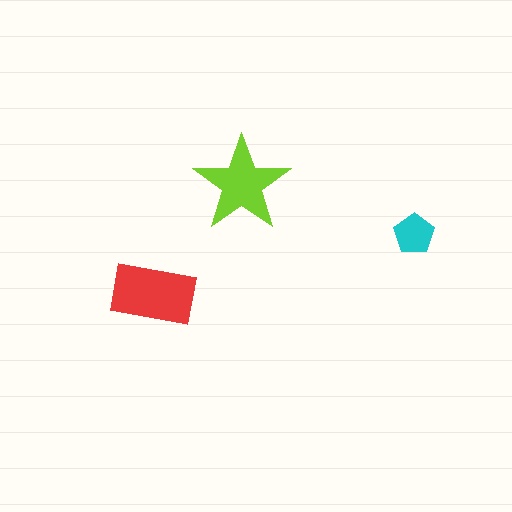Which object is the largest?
The red rectangle.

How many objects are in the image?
There are 3 objects in the image.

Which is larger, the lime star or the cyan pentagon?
The lime star.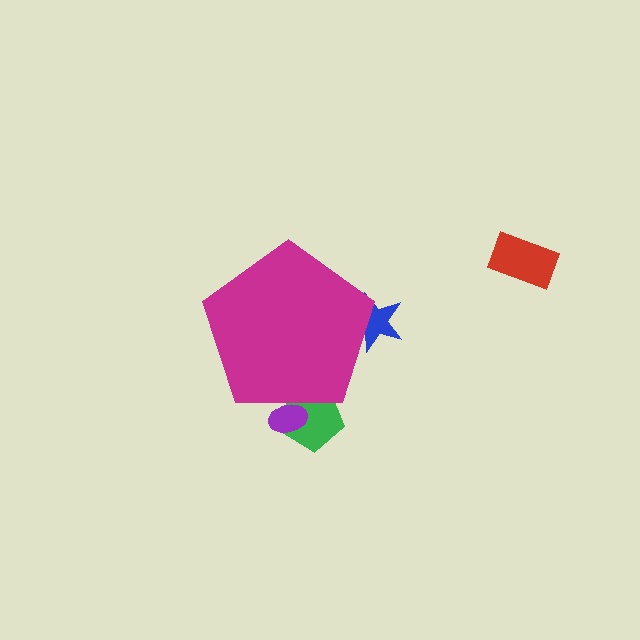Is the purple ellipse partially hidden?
Yes, the purple ellipse is partially hidden behind the magenta pentagon.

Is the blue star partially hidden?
Yes, the blue star is partially hidden behind the magenta pentagon.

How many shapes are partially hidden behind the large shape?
3 shapes are partially hidden.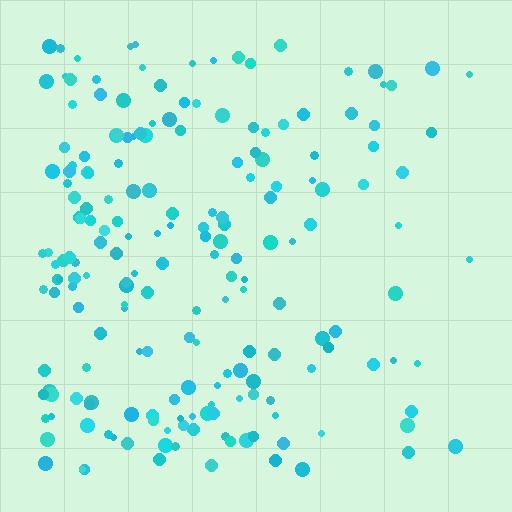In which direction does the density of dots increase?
From right to left, with the left side densest.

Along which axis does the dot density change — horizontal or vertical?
Horizontal.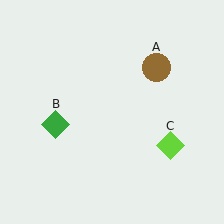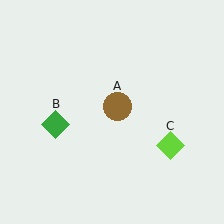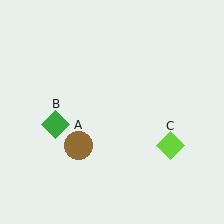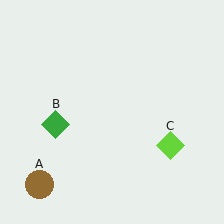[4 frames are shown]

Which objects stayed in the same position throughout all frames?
Green diamond (object B) and lime diamond (object C) remained stationary.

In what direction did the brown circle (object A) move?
The brown circle (object A) moved down and to the left.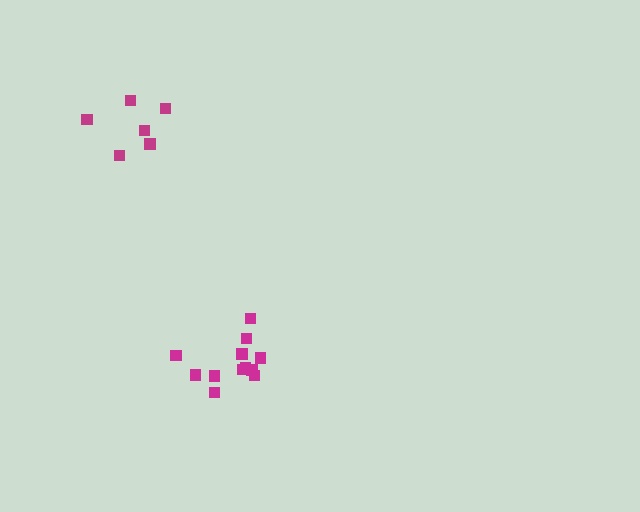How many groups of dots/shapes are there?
There are 2 groups.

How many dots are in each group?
Group 1: 12 dots, Group 2: 6 dots (18 total).